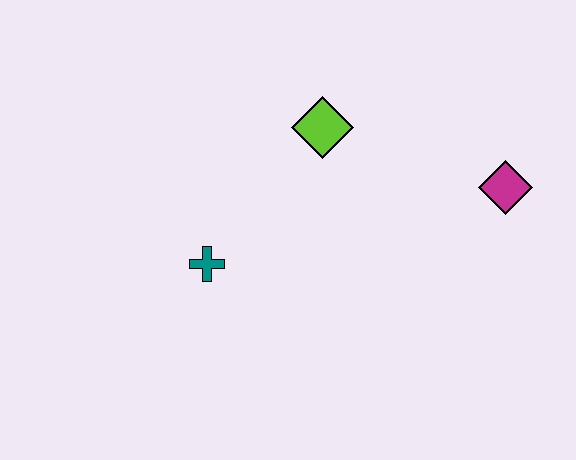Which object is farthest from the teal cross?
The magenta diamond is farthest from the teal cross.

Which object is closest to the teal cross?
The lime diamond is closest to the teal cross.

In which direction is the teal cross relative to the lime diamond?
The teal cross is below the lime diamond.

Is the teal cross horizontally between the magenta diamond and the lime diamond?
No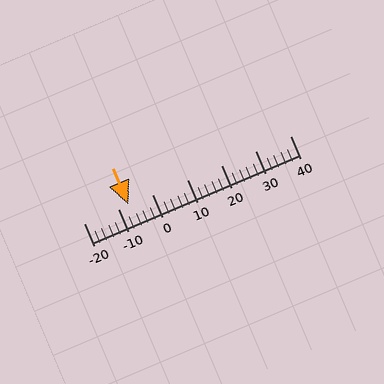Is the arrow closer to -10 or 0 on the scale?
The arrow is closer to -10.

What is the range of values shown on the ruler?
The ruler shows values from -20 to 40.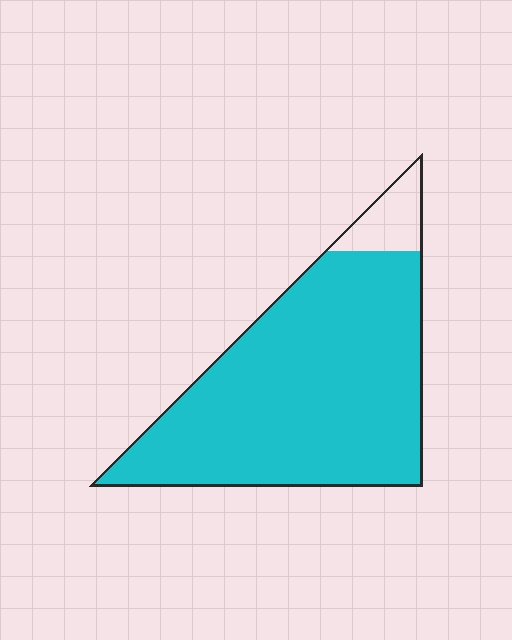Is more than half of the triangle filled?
Yes.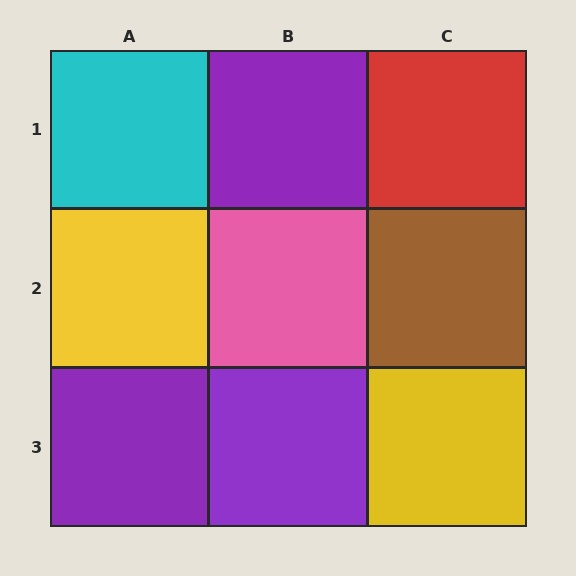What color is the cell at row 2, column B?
Pink.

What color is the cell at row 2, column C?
Brown.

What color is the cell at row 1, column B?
Purple.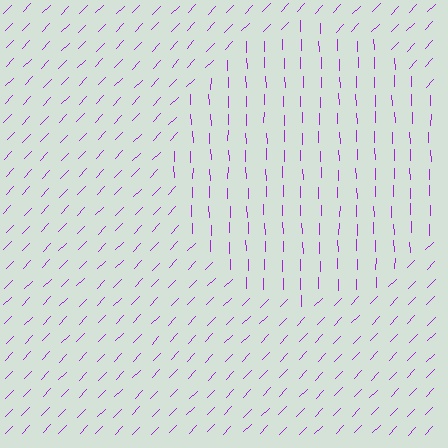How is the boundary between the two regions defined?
The boundary is defined purely by a change in line orientation (approximately 45 degrees difference). All lines are the same color and thickness.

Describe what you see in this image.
The image is filled with small purple line segments. A circle region in the image has lines oriented differently from the surrounding lines, creating a visible texture boundary.